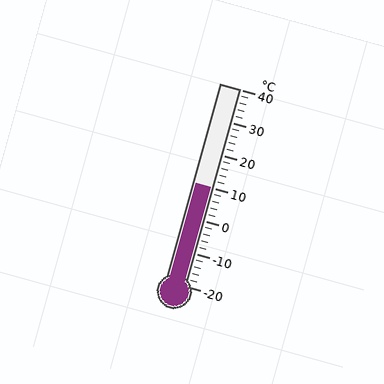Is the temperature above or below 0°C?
The temperature is above 0°C.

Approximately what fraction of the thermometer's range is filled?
The thermometer is filled to approximately 50% of its range.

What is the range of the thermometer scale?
The thermometer scale ranges from -20°C to 40°C.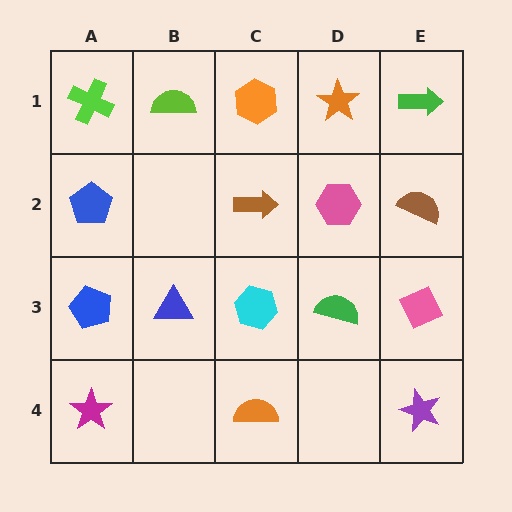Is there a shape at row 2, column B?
No, that cell is empty.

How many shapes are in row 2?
4 shapes.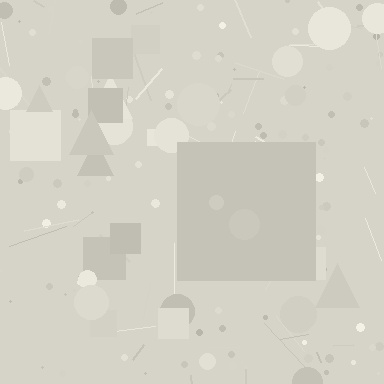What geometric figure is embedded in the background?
A square is embedded in the background.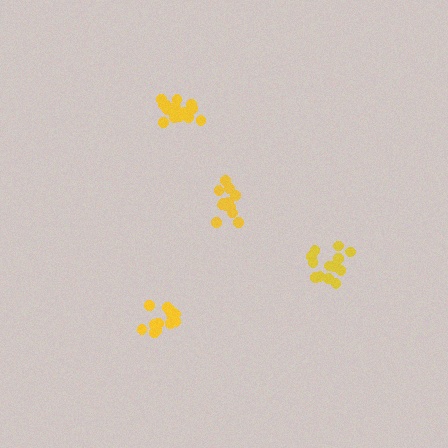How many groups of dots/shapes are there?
There are 4 groups.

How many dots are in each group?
Group 1: 15 dots, Group 2: 15 dots, Group 3: 15 dots, Group 4: 12 dots (57 total).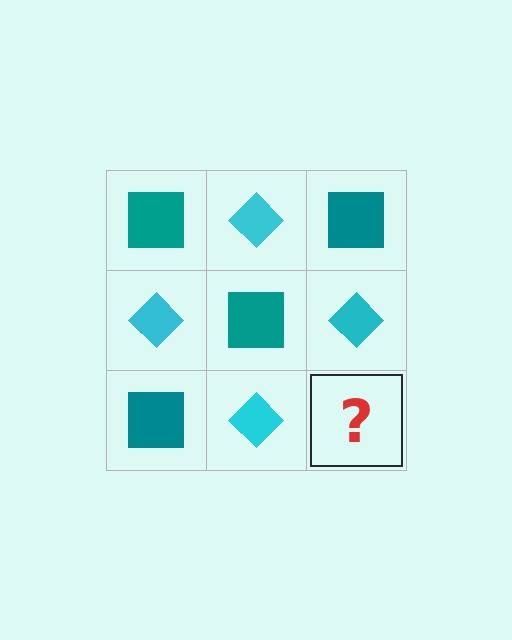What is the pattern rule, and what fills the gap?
The rule is that it alternates teal square and cyan diamond in a checkerboard pattern. The gap should be filled with a teal square.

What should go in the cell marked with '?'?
The missing cell should contain a teal square.